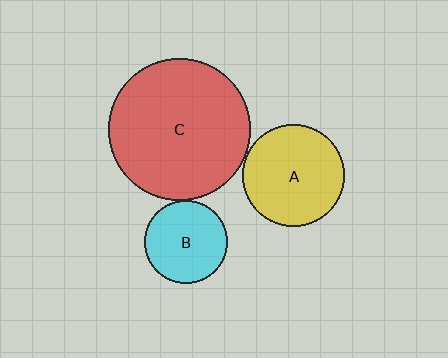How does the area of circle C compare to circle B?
Approximately 2.9 times.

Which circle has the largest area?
Circle C (red).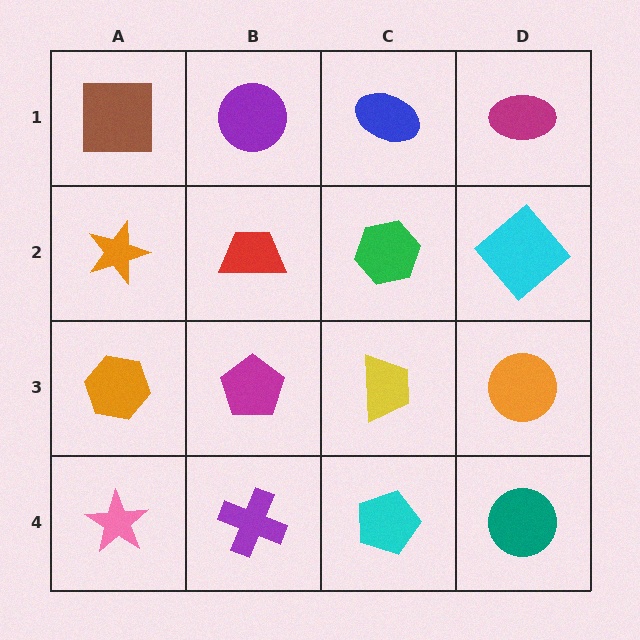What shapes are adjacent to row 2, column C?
A blue ellipse (row 1, column C), a yellow trapezoid (row 3, column C), a red trapezoid (row 2, column B), a cyan diamond (row 2, column D).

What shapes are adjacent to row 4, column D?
An orange circle (row 3, column D), a cyan pentagon (row 4, column C).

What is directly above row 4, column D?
An orange circle.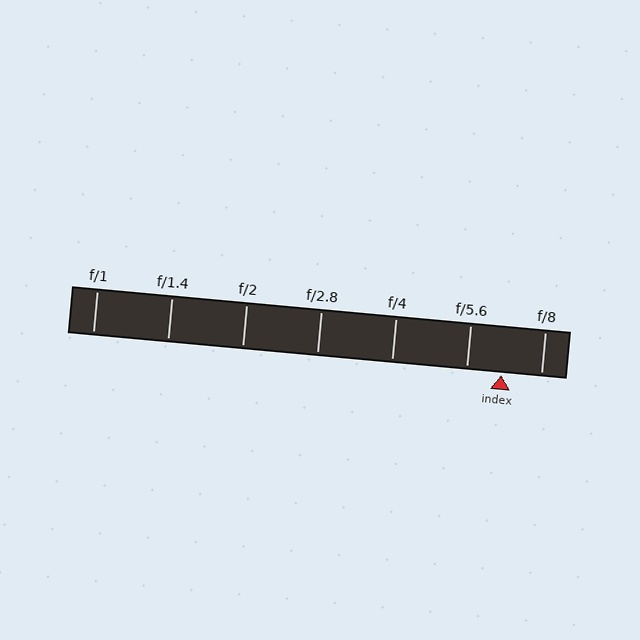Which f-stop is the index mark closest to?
The index mark is closest to f/5.6.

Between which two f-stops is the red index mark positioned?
The index mark is between f/5.6 and f/8.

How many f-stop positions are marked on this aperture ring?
There are 7 f-stop positions marked.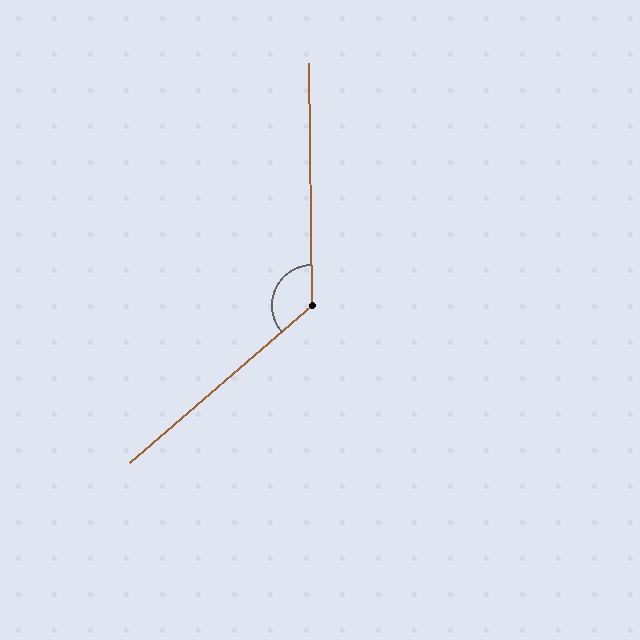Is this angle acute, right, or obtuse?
It is obtuse.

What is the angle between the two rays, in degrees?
Approximately 130 degrees.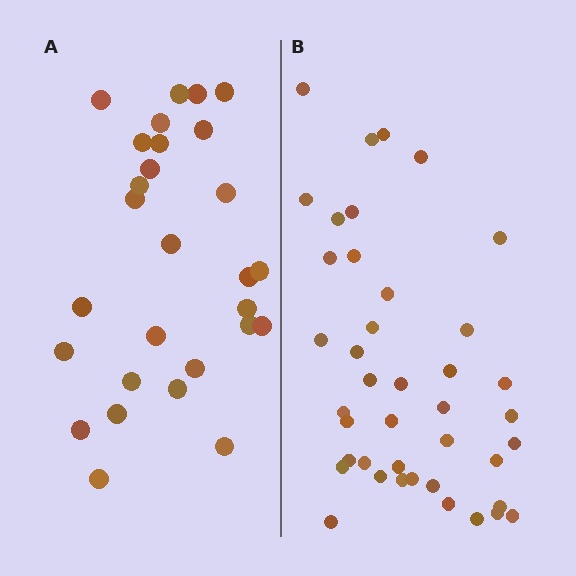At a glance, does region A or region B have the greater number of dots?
Region B (the right region) has more dots.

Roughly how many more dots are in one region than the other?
Region B has approximately 15 more dots than region A.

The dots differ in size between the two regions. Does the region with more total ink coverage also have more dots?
No. Region A has more total ink coverage because its dots are larger, but region B actually contains more individual dots. Total area can be misleading — the number of items is what matters here.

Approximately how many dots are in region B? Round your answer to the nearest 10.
About 40 dots. (The exact count is 41, which rounds to 40.)